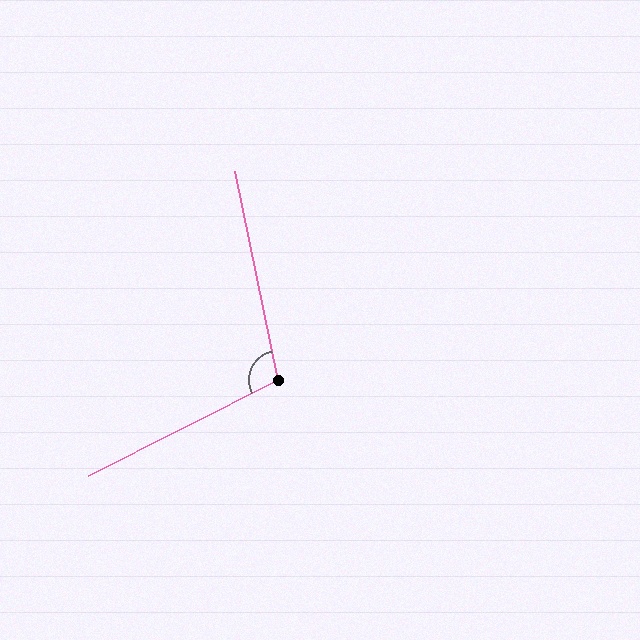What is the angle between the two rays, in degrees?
Approximately 106 degrees.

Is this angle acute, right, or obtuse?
It is obtuse.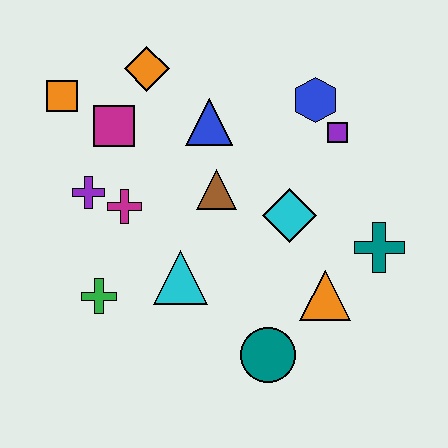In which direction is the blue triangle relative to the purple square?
The blue triangle is to the left of the purple square.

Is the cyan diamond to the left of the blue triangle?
No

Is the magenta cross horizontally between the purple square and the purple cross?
Yes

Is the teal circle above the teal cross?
No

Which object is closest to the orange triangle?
The teal cross is closest to the orange triangle.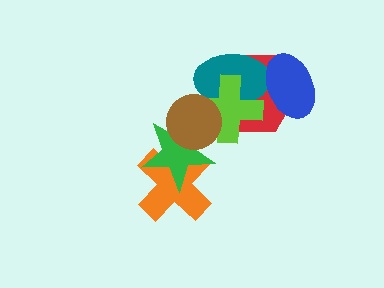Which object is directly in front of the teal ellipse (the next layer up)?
The lime cross is directly in front of the teal ellipse.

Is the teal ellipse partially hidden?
Yes, it is partially covered by another shape.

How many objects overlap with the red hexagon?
3 objects overlap with the red hexagon.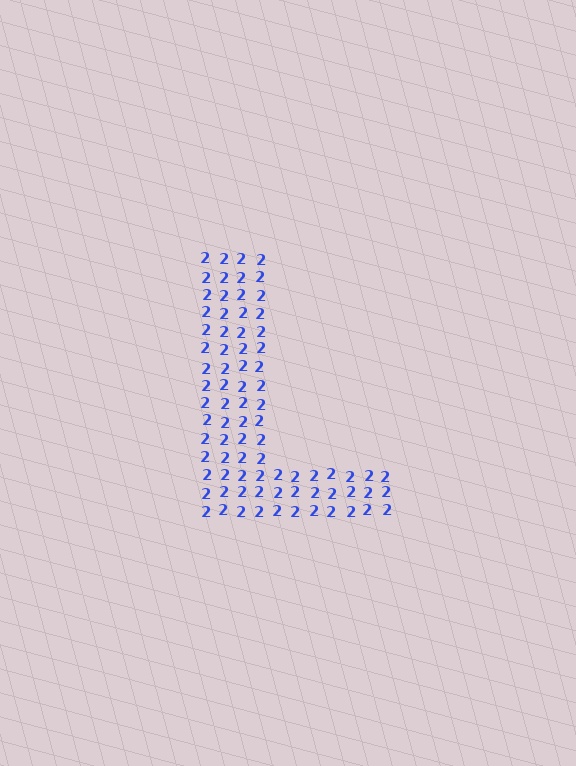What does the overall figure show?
The overall figure shows the letter L.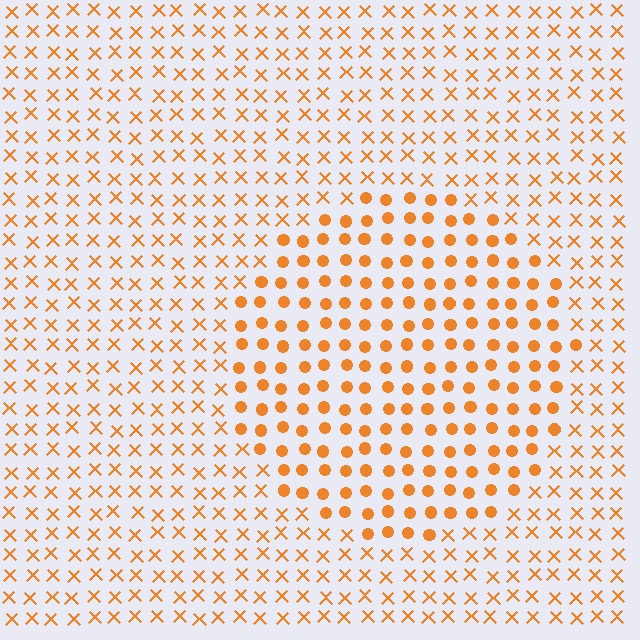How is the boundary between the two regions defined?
The boundary is defined by a change in element shape: circles inside vs. X marks outside. All elements share the same color and spacing.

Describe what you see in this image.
The image is filled with small orange elements arranged in a uniform grid. A circle-shaped region contains circles, while the surrounding area contains X marks. The boundary is defined purely by the change in element shape.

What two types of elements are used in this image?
The image uses circles inside the circle region and X marks outside it.